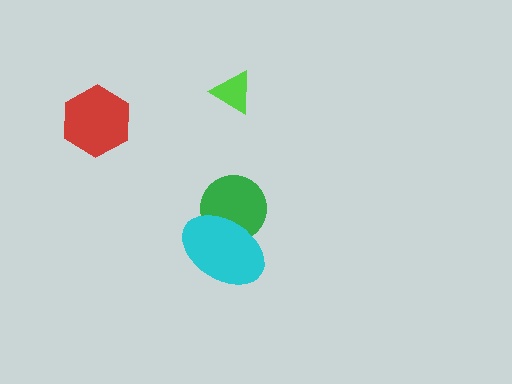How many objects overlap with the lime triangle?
0 objects overlap with the lime triangle.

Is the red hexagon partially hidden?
No, no other shape covers it.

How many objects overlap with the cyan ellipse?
1 object overlaps with the cyan ellipse.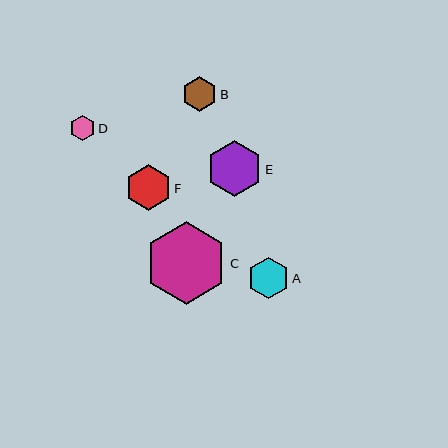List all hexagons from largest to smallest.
From largest to smallest: C, E, F, A, B, D.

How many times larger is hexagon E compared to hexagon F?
Hexagon E is approximately 1.2 times the size of hexagon F.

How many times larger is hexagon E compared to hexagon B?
Hexagon E is approximately 1.6 times the size of hexagon B.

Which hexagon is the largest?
Hexagon C is the largest with a size of approximately 82 pixels.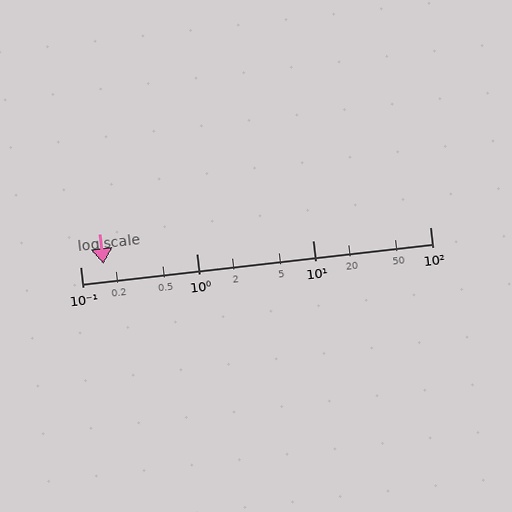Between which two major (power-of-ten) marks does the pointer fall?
The pointer is between 0.1 and 1.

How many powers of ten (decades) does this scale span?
The scale spans 3 decades, from 0.1 to 100.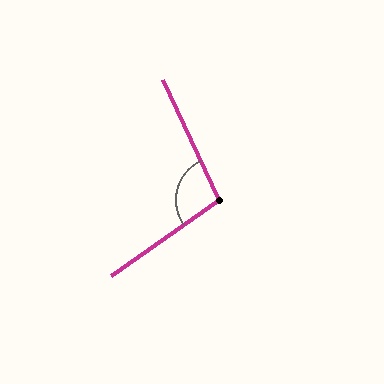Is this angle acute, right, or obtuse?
It is obtuse.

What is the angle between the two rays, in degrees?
Approximately 100 degrees.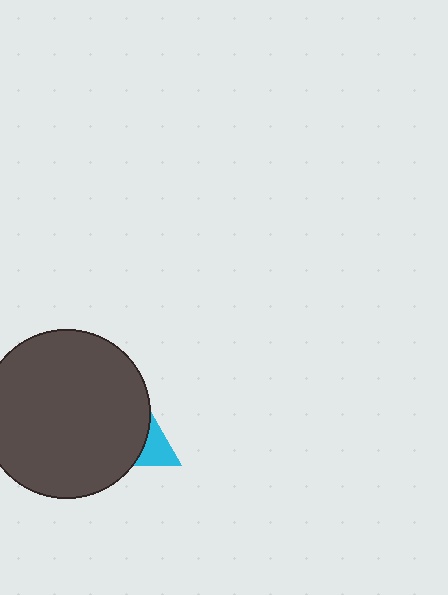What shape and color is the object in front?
The object in front is a dark gray circle.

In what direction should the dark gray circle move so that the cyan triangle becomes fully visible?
The dark gray circle should move left. That is the shortest direction to clear the overlap and leave the cyan triangle fully visible.